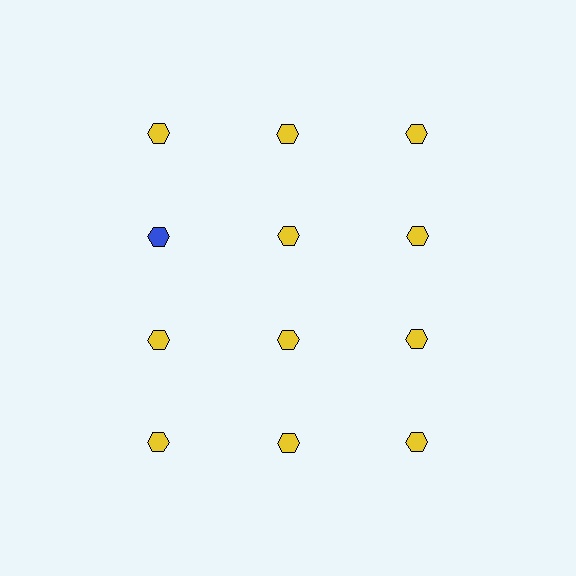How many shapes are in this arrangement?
There are 12 shapes arranged in a grid pattern.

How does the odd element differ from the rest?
It has a different color: blue instead of yellow.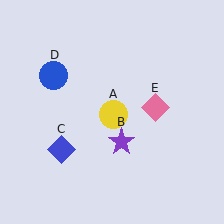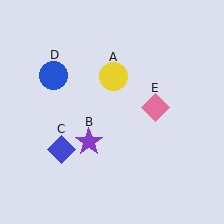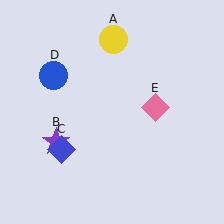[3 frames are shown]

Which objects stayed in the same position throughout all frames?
Blue diamond (object C) and blue circle (object D) and pink diamond (object E) remained stationary.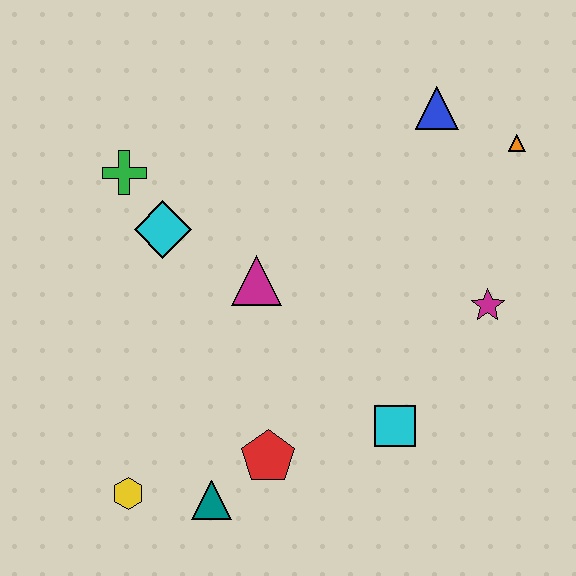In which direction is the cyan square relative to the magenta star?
The cyan square is below the magenta star.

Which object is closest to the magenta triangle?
The cyan diamond is closest to the magenta triangle.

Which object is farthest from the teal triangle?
The orange triangle is farthest from the teal triangle.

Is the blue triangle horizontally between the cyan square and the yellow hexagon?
No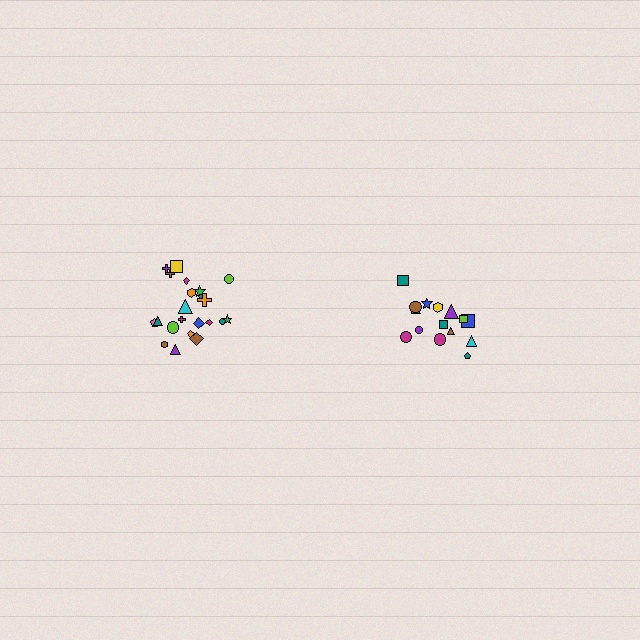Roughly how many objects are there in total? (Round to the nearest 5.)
Roughly 35 objects in total.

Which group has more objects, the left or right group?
The left group.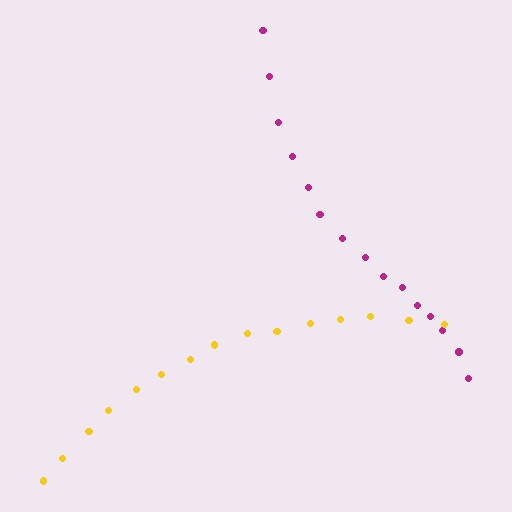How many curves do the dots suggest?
There are 2 distinct paths.